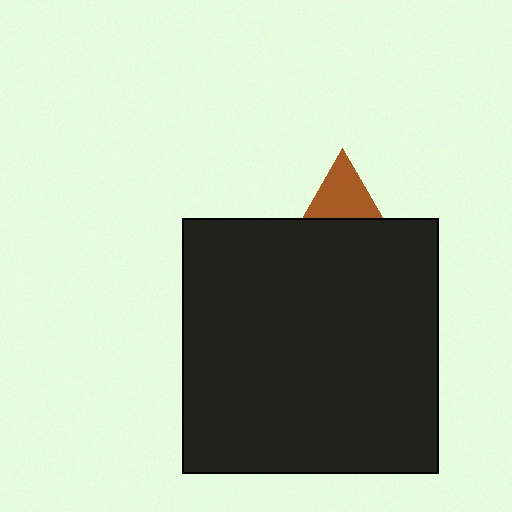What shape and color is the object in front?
The object in front is a black square.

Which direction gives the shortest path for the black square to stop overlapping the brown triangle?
Moving down gives the shortest separation.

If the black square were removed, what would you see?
You would see the complete brown triangle.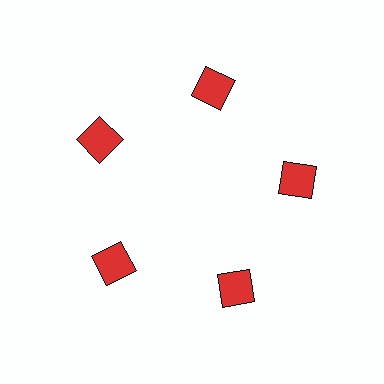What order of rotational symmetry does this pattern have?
This pattern has 5-fold rotational symmetry.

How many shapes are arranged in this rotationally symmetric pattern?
There are 5 shapes, arranged in 5 groups of 1.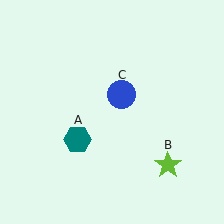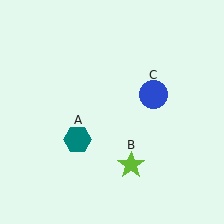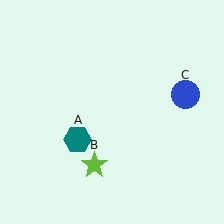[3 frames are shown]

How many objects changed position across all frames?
2 objects changed position: lime star (object B), blue circle (object C).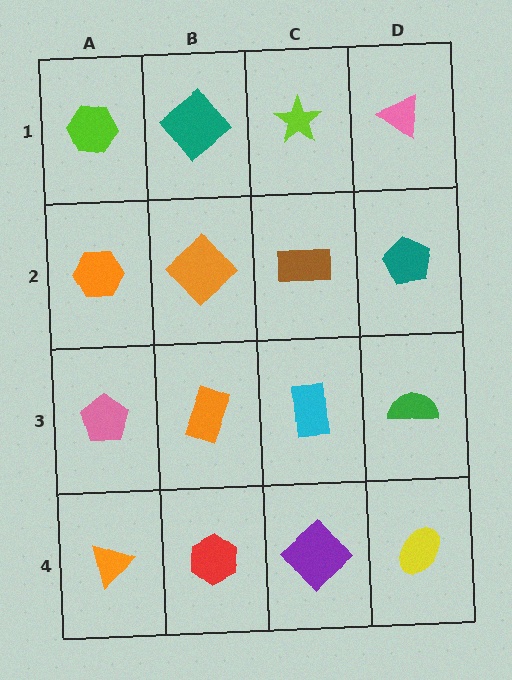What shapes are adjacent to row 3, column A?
An orange hexagon (row 2, column A), an orange triangle (row 4, column A), an orange rectangle (row 3, column B).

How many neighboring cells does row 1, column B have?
3.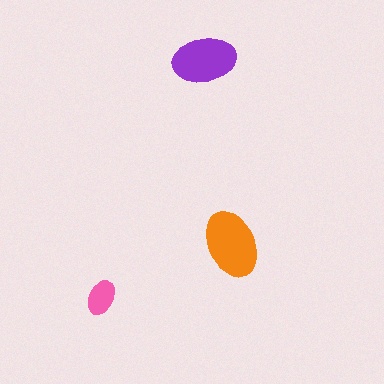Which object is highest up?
The purple ellipse is topmost.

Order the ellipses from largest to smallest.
the orange one, the purple one, the pink one.